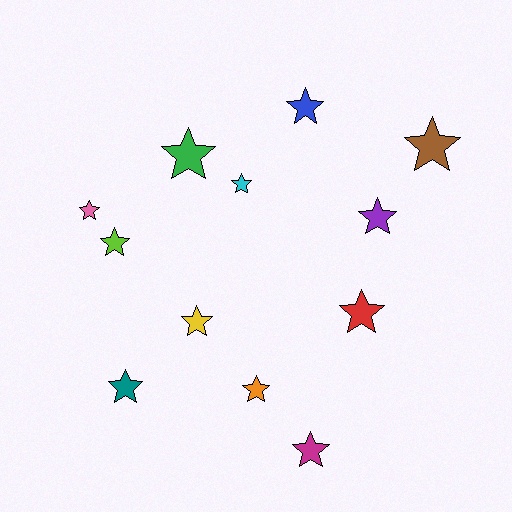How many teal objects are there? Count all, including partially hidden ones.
There is 1 teal object.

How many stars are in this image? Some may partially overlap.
There are 12 stars.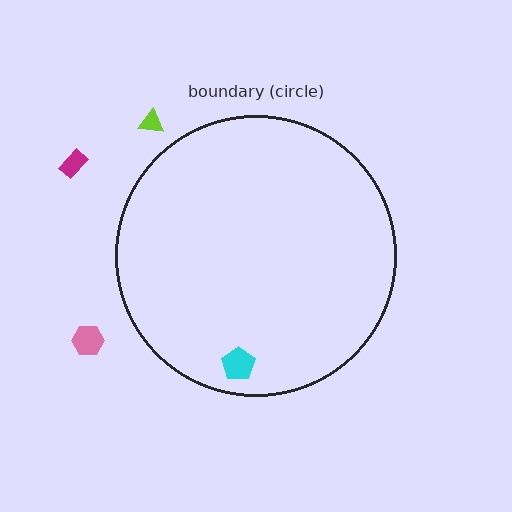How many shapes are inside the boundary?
1 inside, 3 outside.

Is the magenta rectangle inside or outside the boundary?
Outside.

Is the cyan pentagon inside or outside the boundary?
Inside.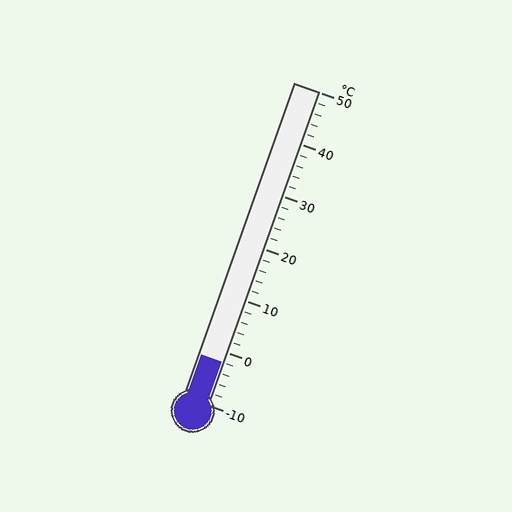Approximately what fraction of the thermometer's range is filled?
The thermometer is filled to approximately 15% of its range.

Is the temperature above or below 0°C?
The temperature is below 0°C.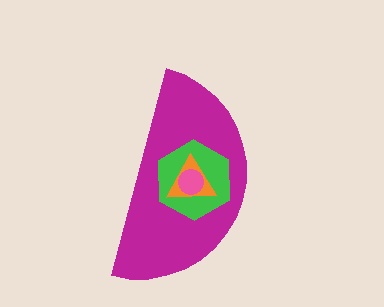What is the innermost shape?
The pink circle.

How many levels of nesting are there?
4.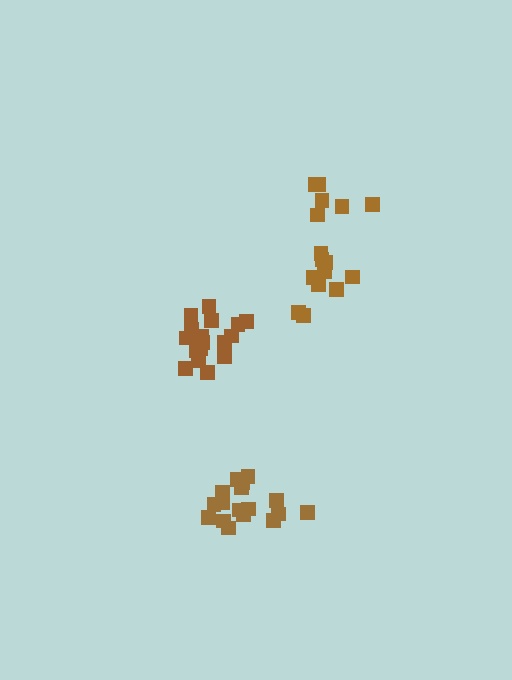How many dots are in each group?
Group 1: 16 dots, Group 2: 18 dots, Group 3: 18 dots (52 total).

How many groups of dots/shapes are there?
There are 3 groups.